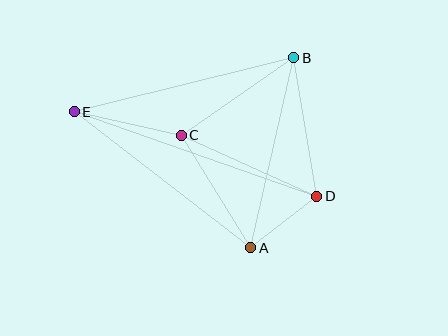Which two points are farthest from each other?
Points D and E are farthest from each other.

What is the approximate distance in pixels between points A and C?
The distance between A and C is approximately 132 pixels.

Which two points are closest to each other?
Points A and D are closest to each other.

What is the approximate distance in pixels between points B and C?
The distance between B and C is approximately 136 pixels.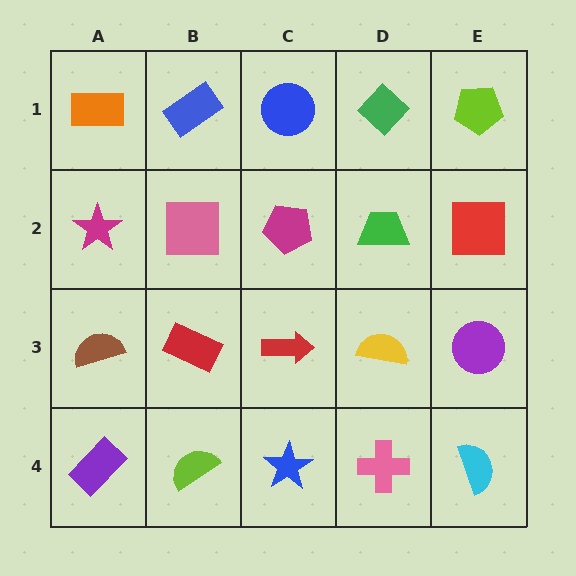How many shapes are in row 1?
5 shapes.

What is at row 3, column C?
A red arrow.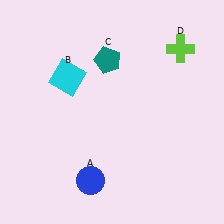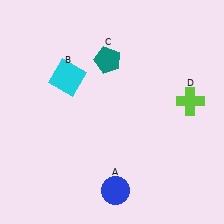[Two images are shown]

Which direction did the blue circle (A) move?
The blue circle (A) moved right.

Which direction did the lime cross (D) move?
The lime cross (D) moved down.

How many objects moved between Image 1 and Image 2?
2 objects moved between the two images.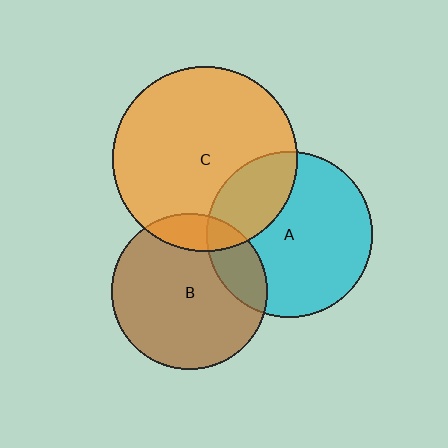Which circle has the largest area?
Circle C (orange).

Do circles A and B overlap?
Yes.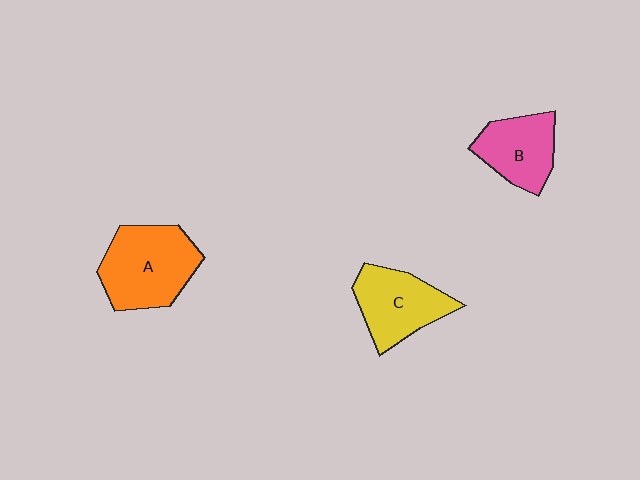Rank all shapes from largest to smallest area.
From largest to smallest: A (orange), C (yellow), B (pink).